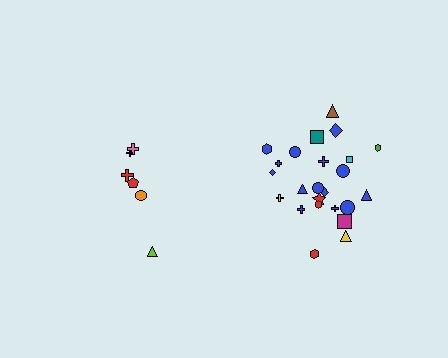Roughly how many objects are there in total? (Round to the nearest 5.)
Roughly 30 objects in total.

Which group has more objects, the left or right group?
The right group.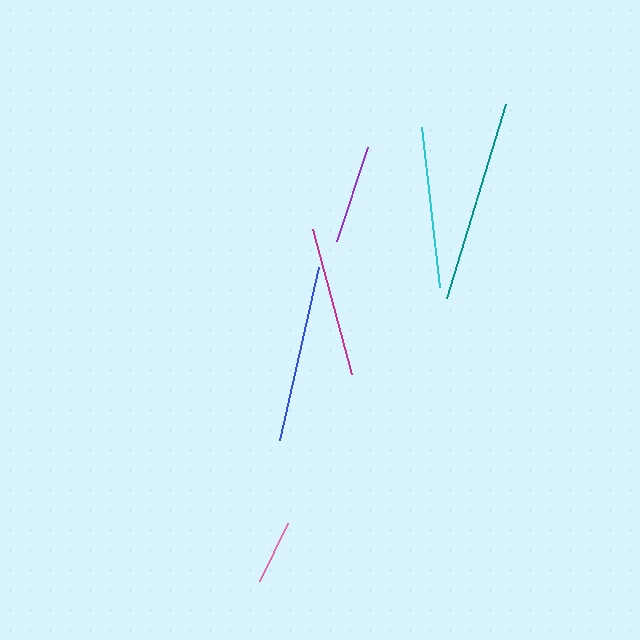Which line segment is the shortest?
The pink line is the shortest at approximately 64 pixels.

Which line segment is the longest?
The teal line is the longest at approximately 202 pixels.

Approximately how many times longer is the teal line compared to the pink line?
The teal line is approximately 3.2 times the length of the pink line.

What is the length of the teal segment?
The teal segment is approximately 202 pixels long.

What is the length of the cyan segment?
The cyan segment is approximately 161 pixels long.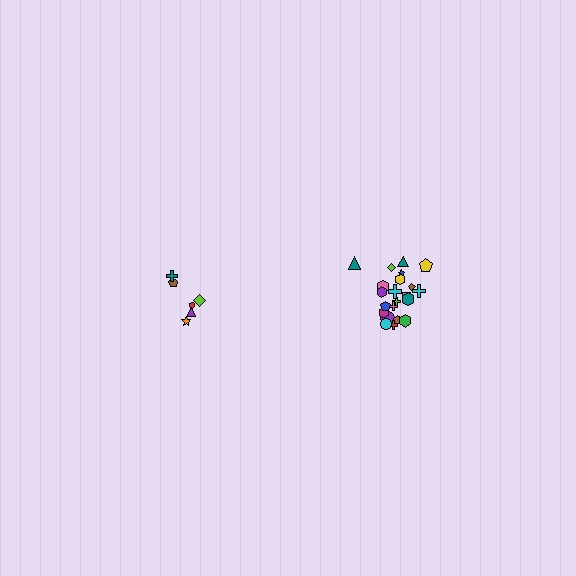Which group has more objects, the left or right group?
The right group.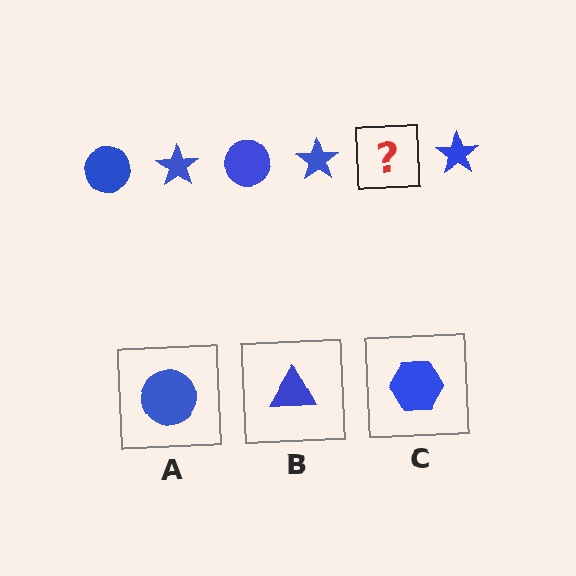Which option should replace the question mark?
Option A.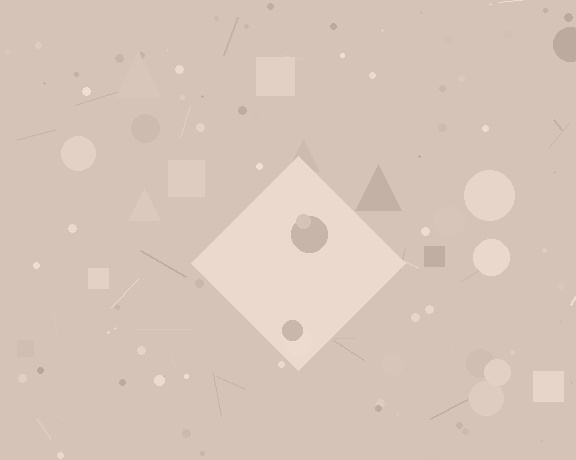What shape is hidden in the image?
A diamond is hidden in the image.